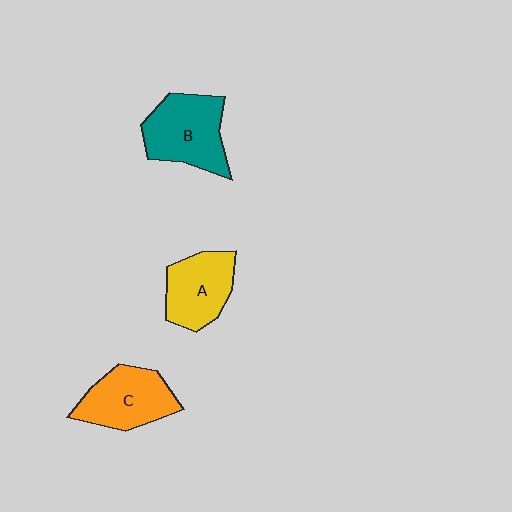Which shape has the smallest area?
Shape A (yellow).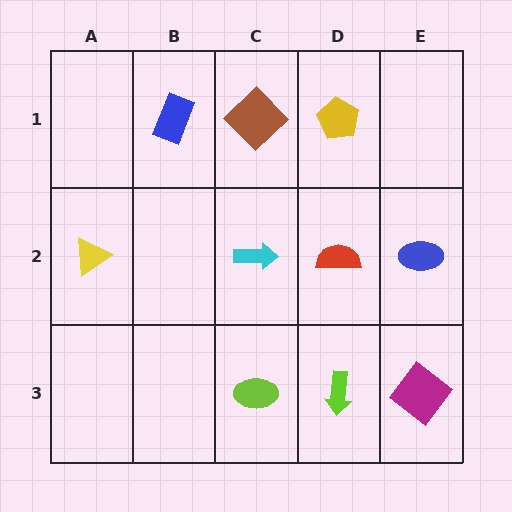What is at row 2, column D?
A red semicircle.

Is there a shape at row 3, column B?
No, that cell is empty.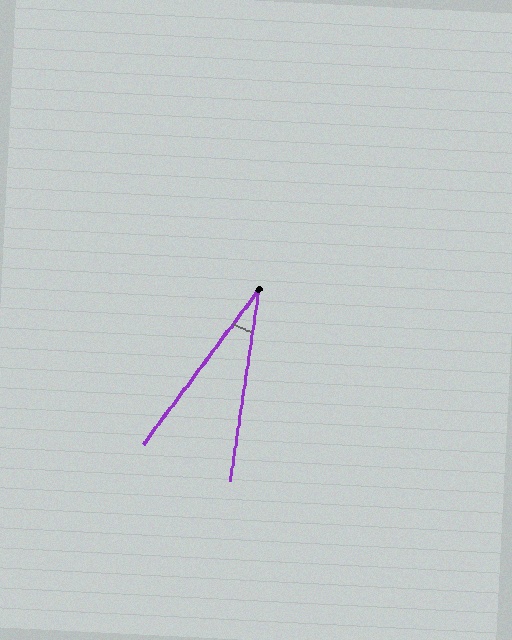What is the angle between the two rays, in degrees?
Approximately 28 degrees.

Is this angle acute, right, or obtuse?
It is acute.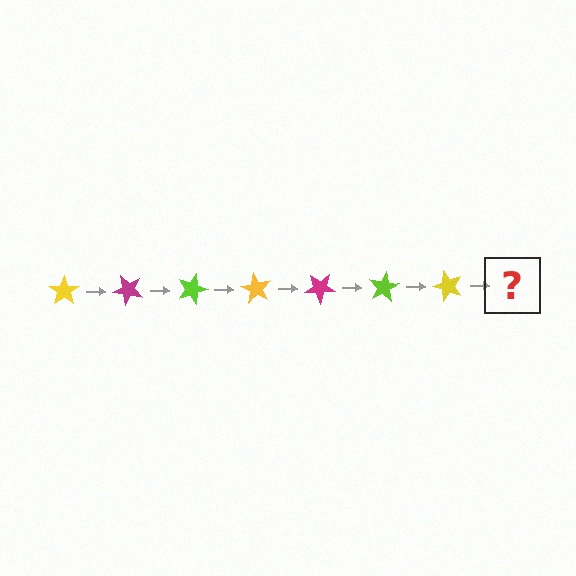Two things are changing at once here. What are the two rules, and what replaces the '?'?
The two rules are that it rotates 45 degrees each step and the color cycles through yellow, magenta, and lime. The '?' should be a magenta star, rotated 315 degrees from the start.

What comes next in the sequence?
The next element should be a magenta star, rotated 315 degrees from the start.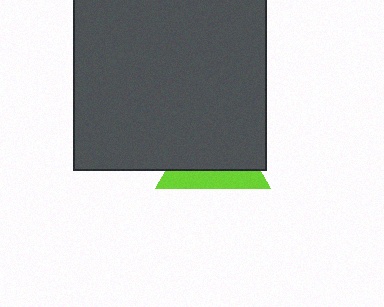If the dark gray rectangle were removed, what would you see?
You would see the complete lime triangle.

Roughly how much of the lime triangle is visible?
A small part of it is visible (roughly 32%).